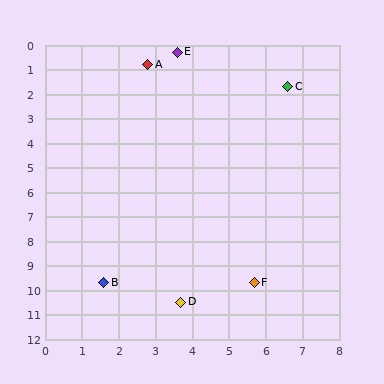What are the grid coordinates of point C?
Point C is at approximately (6.6, 1.7).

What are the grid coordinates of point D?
Point D is at approximately (3.7, 10.5).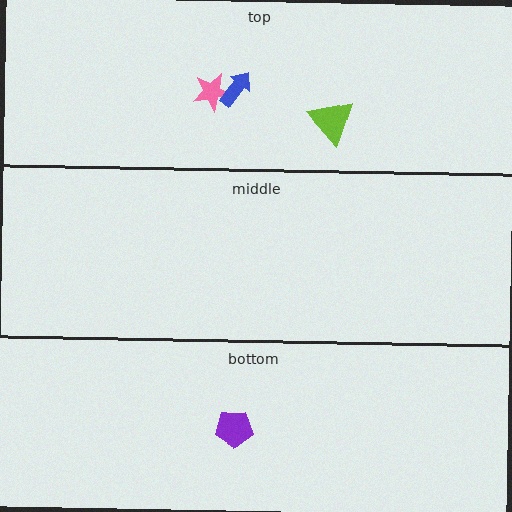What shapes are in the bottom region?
The purple pentagon.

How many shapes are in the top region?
3.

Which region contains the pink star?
The top region.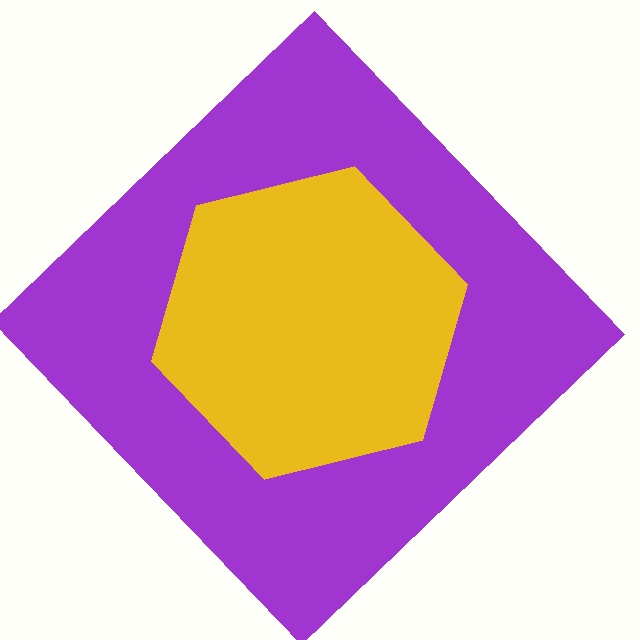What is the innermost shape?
The yellow hexagon.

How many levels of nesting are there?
2.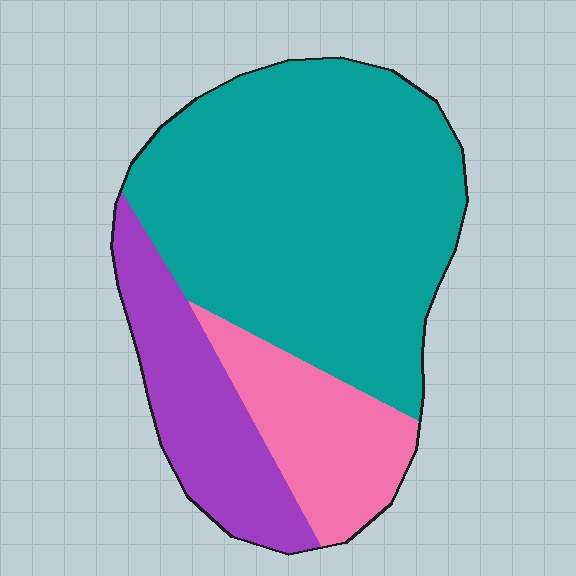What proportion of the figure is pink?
Pink takes up less than a quarter of the figure.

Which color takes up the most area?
Teal, at roughly 60%.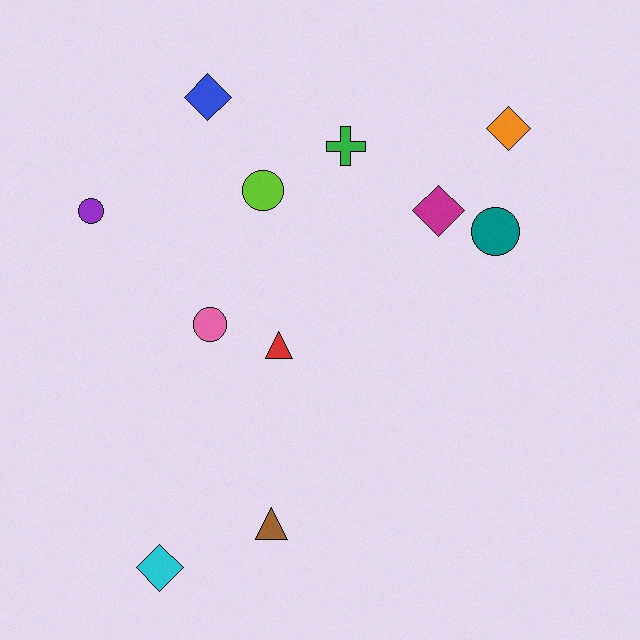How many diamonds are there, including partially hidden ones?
There are 4 diamonds.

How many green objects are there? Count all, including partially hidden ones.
There is 1 green object.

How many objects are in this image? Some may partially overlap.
There are 11 objects.